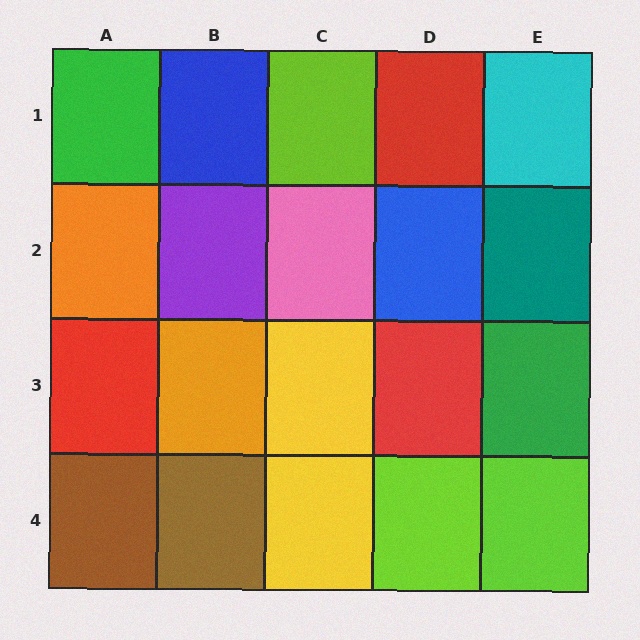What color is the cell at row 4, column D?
Lime.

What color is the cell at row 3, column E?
Green.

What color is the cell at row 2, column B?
Purple.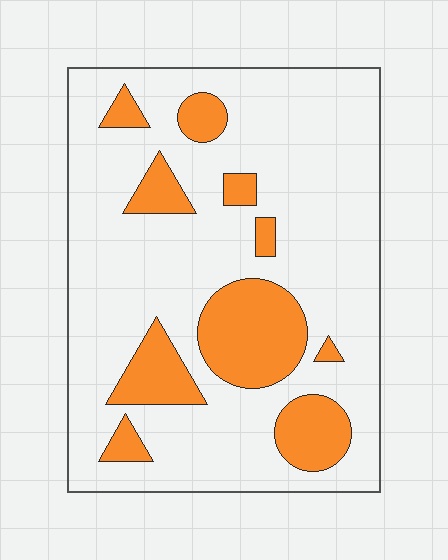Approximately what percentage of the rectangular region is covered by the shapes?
Approximately 20%.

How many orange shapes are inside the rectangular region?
10.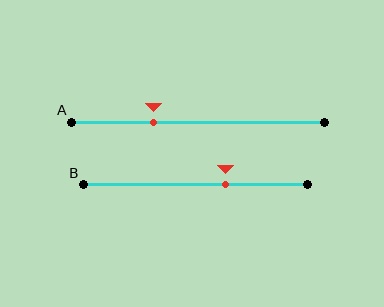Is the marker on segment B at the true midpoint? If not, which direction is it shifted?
No, the marker on segment B is shifted to the right by about 13% of the segment length.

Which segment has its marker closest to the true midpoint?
Segment B has its marker closest to the true midpoint.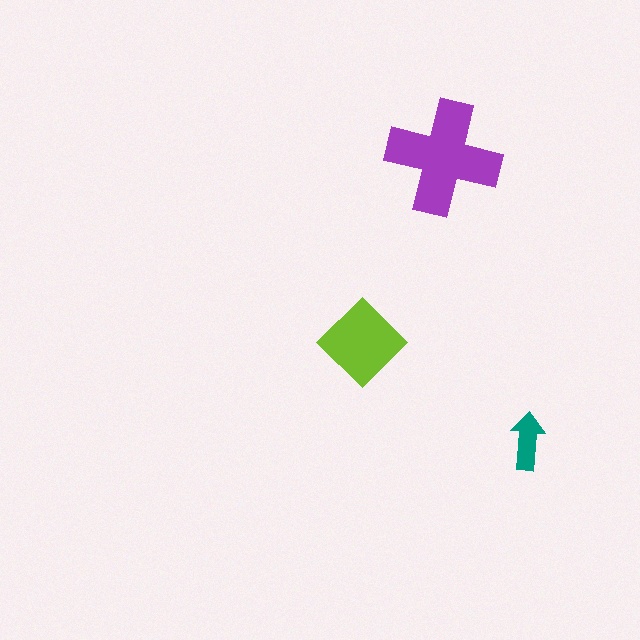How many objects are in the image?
There are 3 objects in the image.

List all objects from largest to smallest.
The purple cross, the lime diamond, the teal arrow.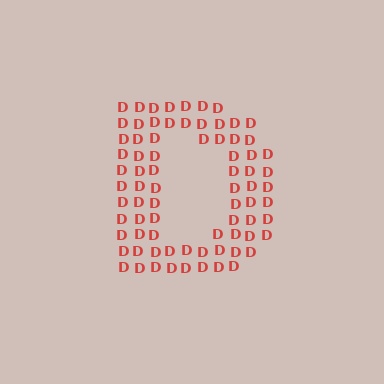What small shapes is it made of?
It is made of small letter D's.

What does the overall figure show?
The overall figure shows the letter D.